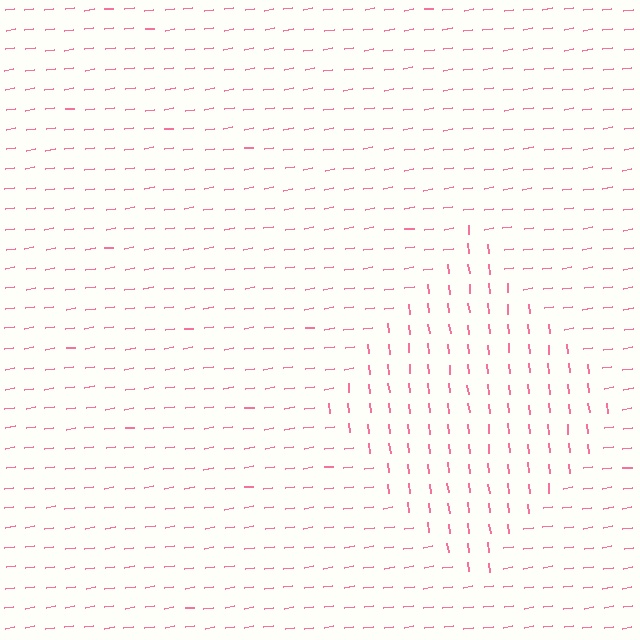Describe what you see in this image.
The image is filled with small pink line segments. A diamond region in the image has lines oriented differently from the surrounding lines, creating a visible texture boundary.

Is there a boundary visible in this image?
Yes, there is a texture boundary formed by a change in line orientation.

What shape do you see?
I see a diamond.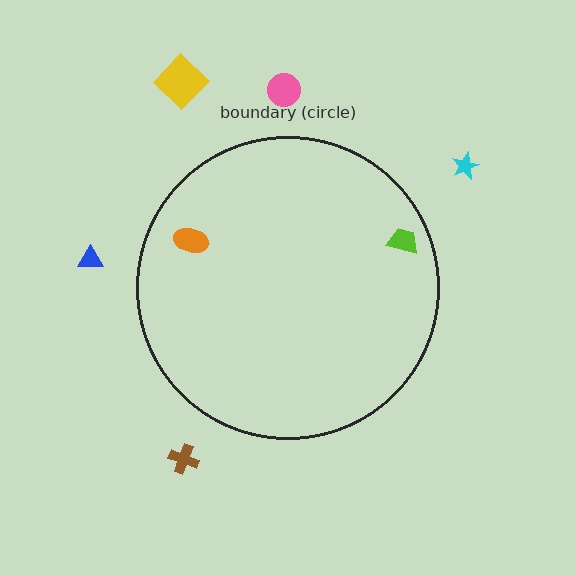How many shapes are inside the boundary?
2 inside, 5 outside.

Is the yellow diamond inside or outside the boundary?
Outside.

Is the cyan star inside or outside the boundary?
Outside.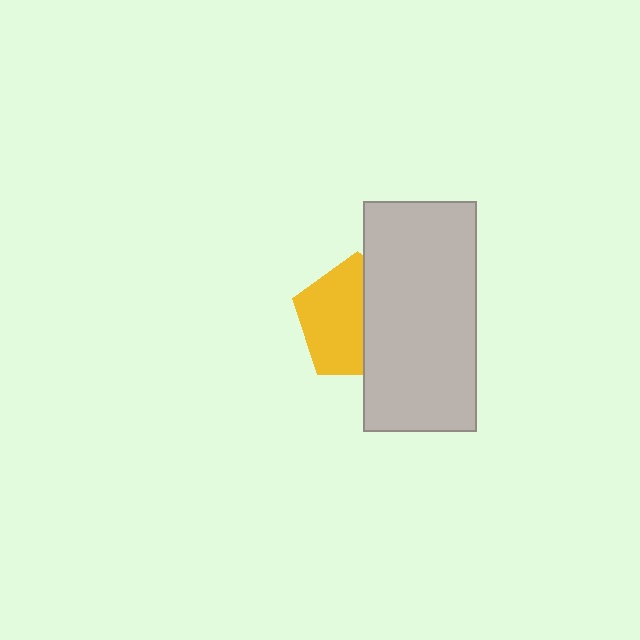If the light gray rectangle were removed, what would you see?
You would see the complete yellow pentagon.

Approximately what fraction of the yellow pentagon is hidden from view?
Roughly 43% of the yellow pentagon is hidden behind the light gray rectangle.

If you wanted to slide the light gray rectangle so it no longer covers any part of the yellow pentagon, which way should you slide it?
Slide it right — that is the most direct way to separate the two shapes.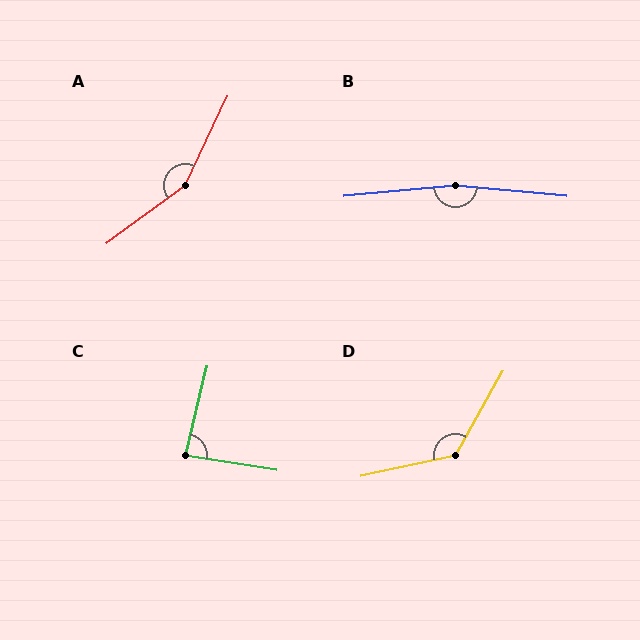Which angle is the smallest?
C, at approximately 85 degrees.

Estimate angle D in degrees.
Approximately 131 degrees.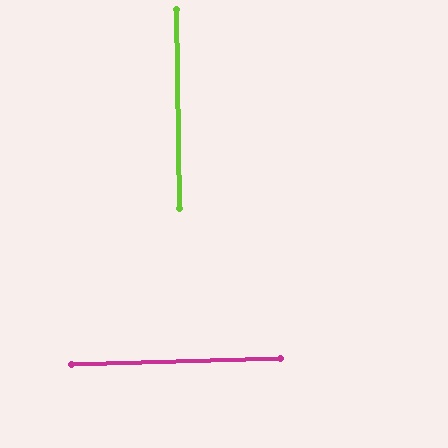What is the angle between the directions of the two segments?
Approximately 89 degrees.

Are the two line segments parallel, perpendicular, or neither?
Perpendicular — they meet at approximately 89°.